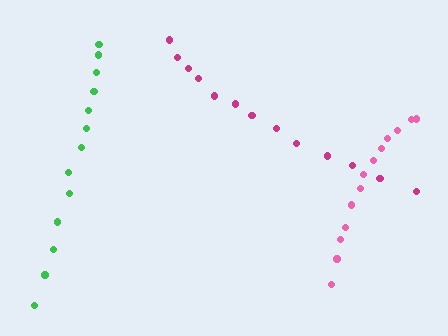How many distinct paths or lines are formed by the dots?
There are 3 distinct paths.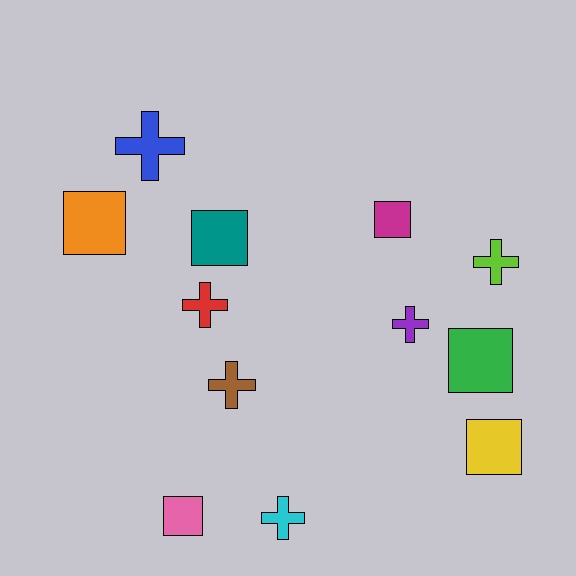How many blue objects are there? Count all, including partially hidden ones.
There is 1 blue object.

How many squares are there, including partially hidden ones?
There are 6 squares.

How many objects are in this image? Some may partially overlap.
There are 12 objects.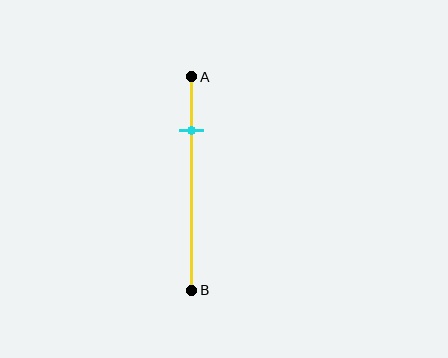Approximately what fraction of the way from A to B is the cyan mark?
The cyan mark is approximately 25% of the way from A to B.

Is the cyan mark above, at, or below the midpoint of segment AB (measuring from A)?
The cyan mark is above the midpoint of segment AB.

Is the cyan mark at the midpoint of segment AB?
No, the mark is at about 25% from A, not at the 50% midpoint.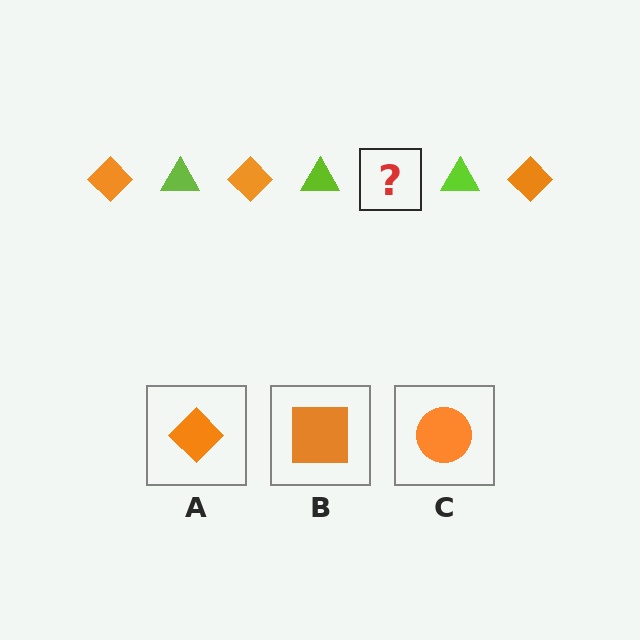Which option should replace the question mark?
Option A.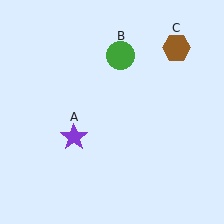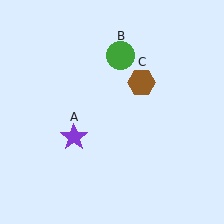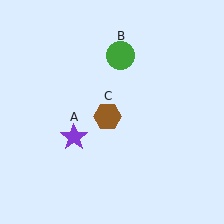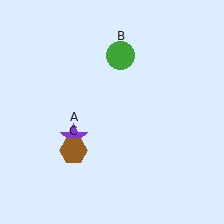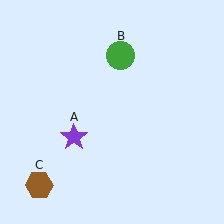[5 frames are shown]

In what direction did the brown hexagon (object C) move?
The brown hexagon (object C) moved down and to the left.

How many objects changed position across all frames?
1 object changed position: brown hexagon (object C).